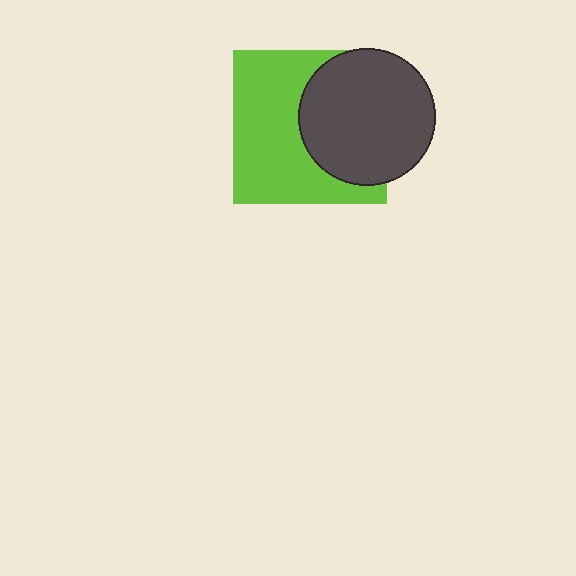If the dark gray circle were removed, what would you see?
You would see the complete lime square.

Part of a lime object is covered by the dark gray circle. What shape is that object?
It is a square.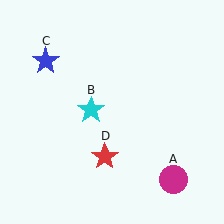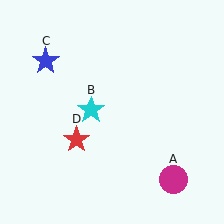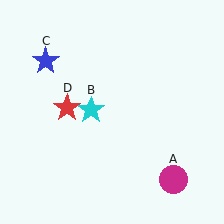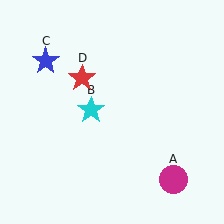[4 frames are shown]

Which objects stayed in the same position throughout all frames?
Magenta circle (object A) and cyan star (object B) and blue star (object C) remained stationary.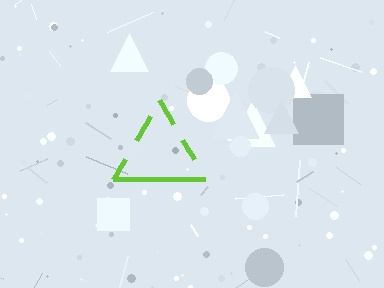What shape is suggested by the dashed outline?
The dashed outline suggests a triangle.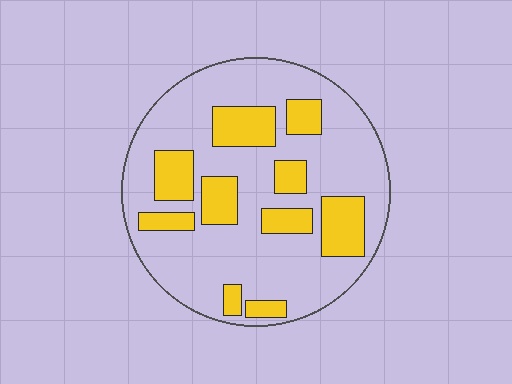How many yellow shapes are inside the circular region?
10.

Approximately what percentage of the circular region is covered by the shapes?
Approximately 25%.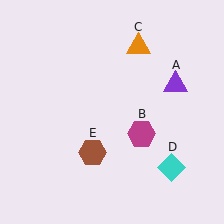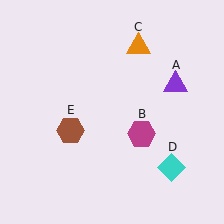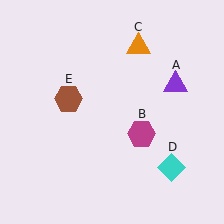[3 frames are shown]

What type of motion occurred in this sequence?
The brown hexagon (object E) rotated clockwise around the center of the scene.